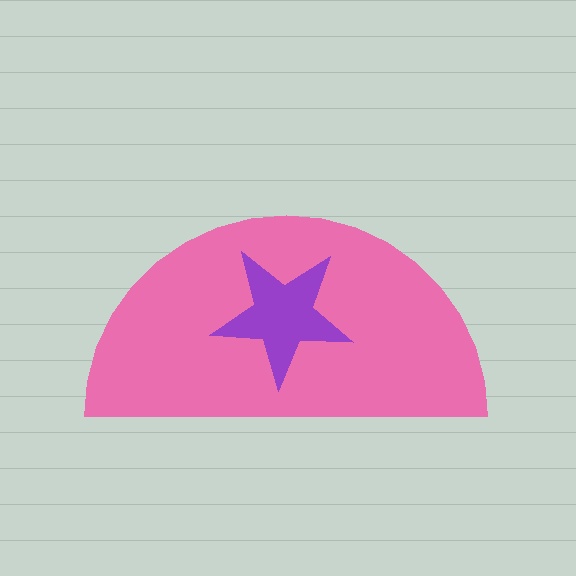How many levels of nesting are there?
2.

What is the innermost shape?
The purple star.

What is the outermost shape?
The pink semicircle.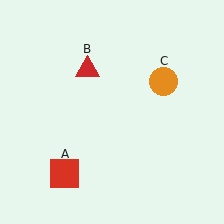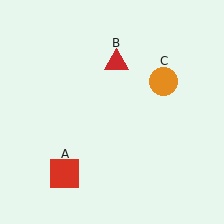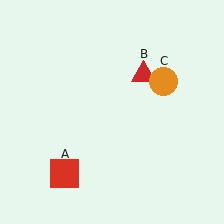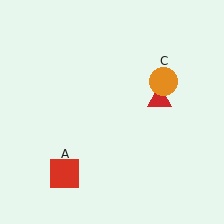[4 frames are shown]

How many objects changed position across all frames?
1 object changed position: red triangle (object B).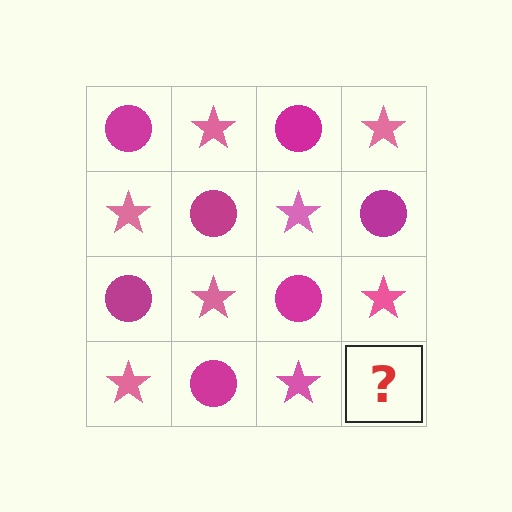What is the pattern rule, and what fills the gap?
The rule is that it alternates magenta circle and pink star in a checkerboard pattern. The gap should be filled with a magenta circle.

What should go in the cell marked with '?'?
The missing cell should contain a magenta circle.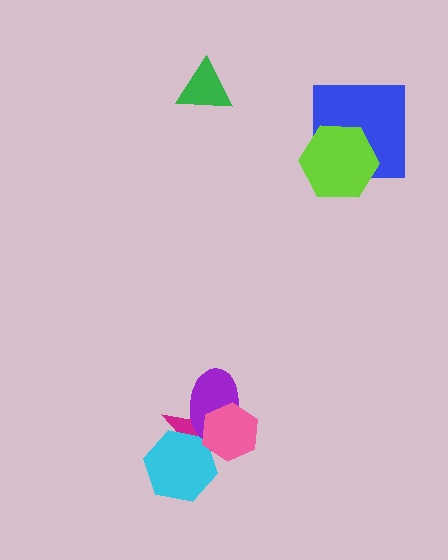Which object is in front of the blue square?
The lime hexagon is in front of the blue square.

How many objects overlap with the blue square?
1 object overlaps with the blue square.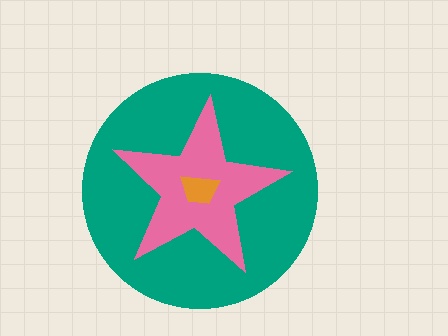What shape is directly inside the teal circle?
The pink star.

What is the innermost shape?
The orange trapezoid.